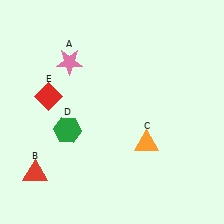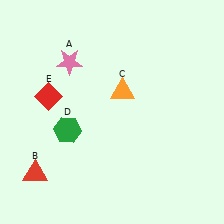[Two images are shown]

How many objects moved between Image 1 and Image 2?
1 object moved between the two images.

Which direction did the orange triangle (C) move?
The orange triangle (C) moved up.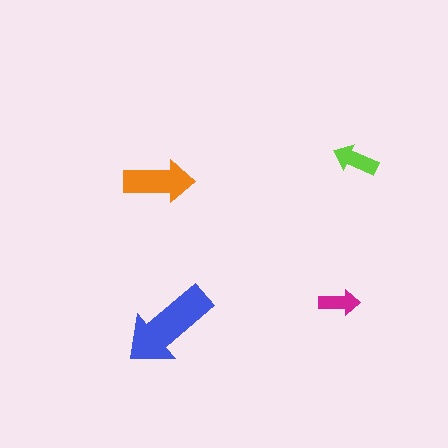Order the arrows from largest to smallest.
the blue one, the orange one, the lime one, the magenta one.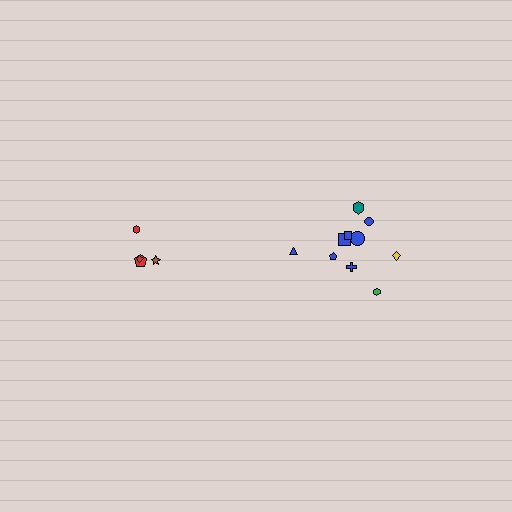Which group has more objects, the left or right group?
The right group.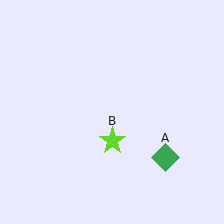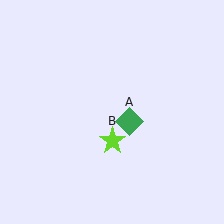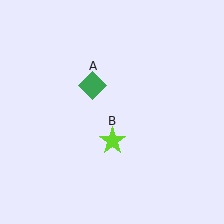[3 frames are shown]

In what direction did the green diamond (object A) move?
The green diamond (object A) moved up and to the left.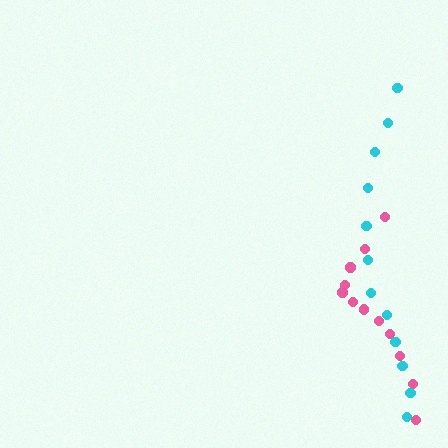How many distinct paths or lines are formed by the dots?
There are 2 distinct paths.